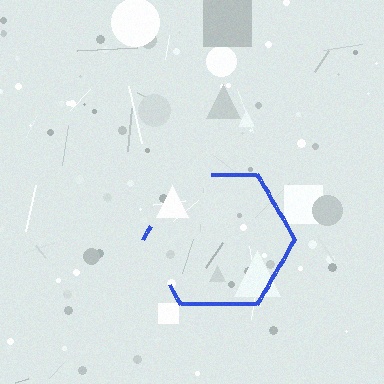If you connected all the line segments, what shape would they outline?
They would outline a hexagon.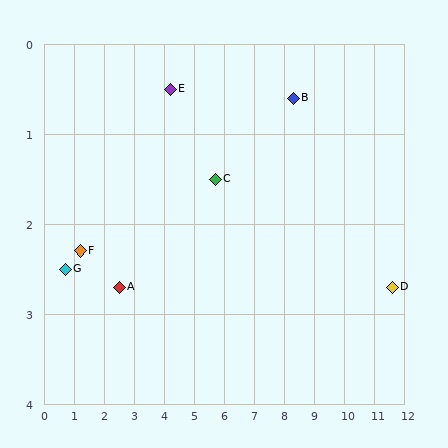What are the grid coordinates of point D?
Point D is at approximately (11.6, 2.7).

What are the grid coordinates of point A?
Point A is at approximately (2.5, 2.7).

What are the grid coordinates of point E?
Point E is at approximately (4.2, 0.5).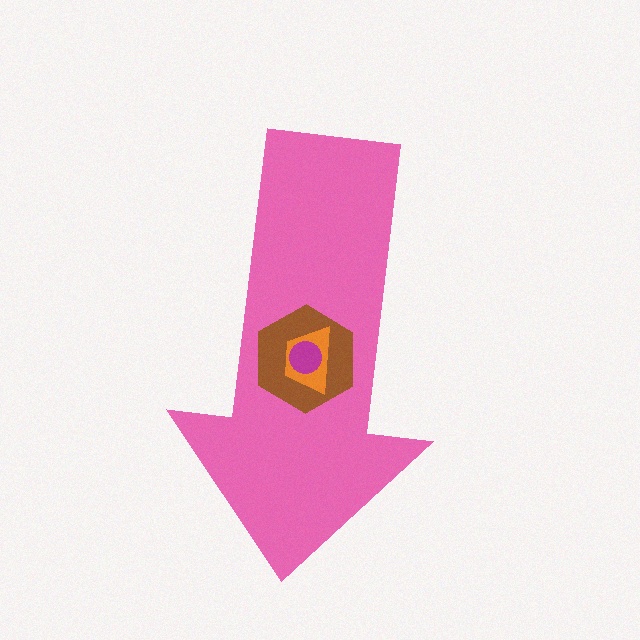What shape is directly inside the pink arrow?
The brown hexagon.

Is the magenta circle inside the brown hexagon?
Yes.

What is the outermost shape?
The pink arrow.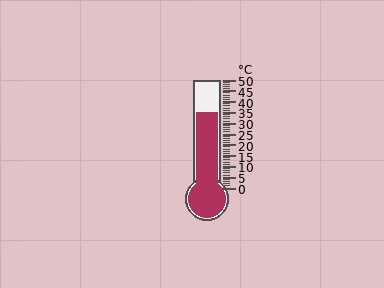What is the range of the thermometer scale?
The thermometer scale ranges from 0°C to 50°C.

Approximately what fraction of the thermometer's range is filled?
The thermometer is filled to approximately 70% of its range.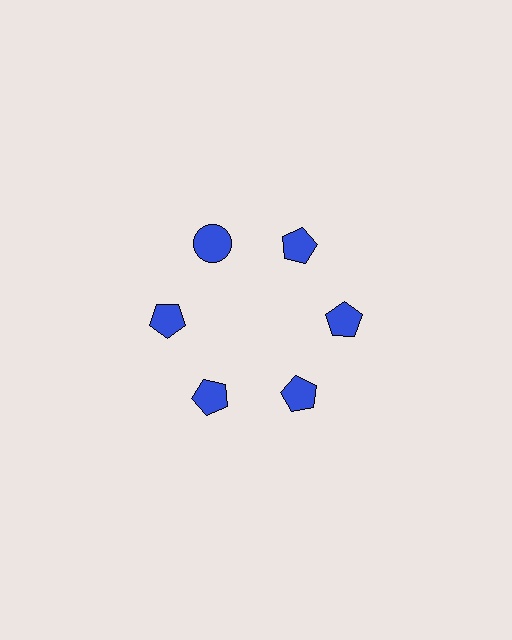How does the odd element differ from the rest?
It has a different shape: circle instead of pentagon.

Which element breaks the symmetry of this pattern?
The blue circle at roughly the 11 o'clock position breaks the symmetry. All other shapes are blue pentagons.